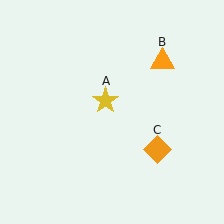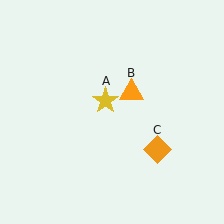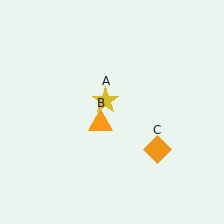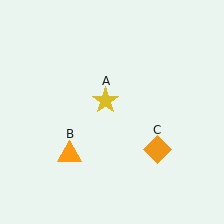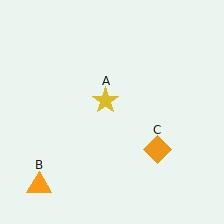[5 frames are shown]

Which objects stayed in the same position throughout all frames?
Yellow star (object A) and orange diamond (object C) remained stationary.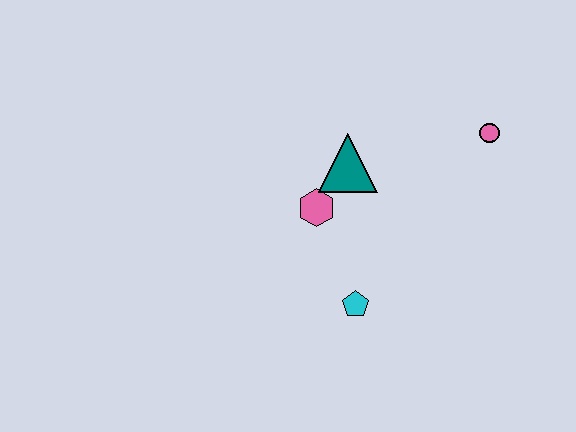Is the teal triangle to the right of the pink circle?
No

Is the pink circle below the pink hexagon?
No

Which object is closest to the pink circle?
The teal triangle is closest to the pink circle.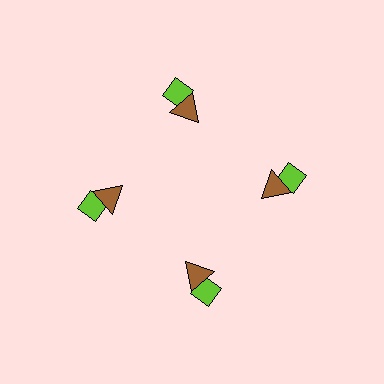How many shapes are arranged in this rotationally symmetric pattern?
There are 8 shapes, arranged in 4 groups of 2.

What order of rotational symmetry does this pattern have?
This pattern has 4-fold rotational symmetry.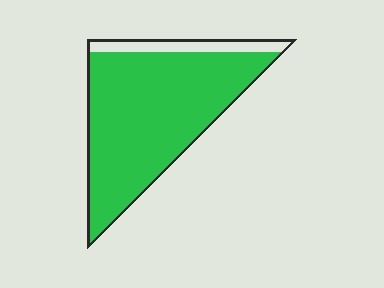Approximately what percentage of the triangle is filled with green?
Approximately 90%.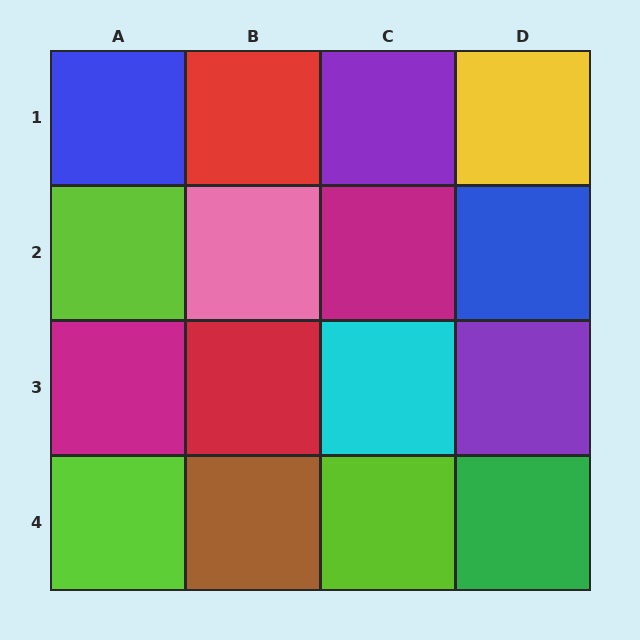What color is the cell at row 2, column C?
Magenta.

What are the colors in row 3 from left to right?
Magenta, red, cyan, purple.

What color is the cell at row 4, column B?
Brown.